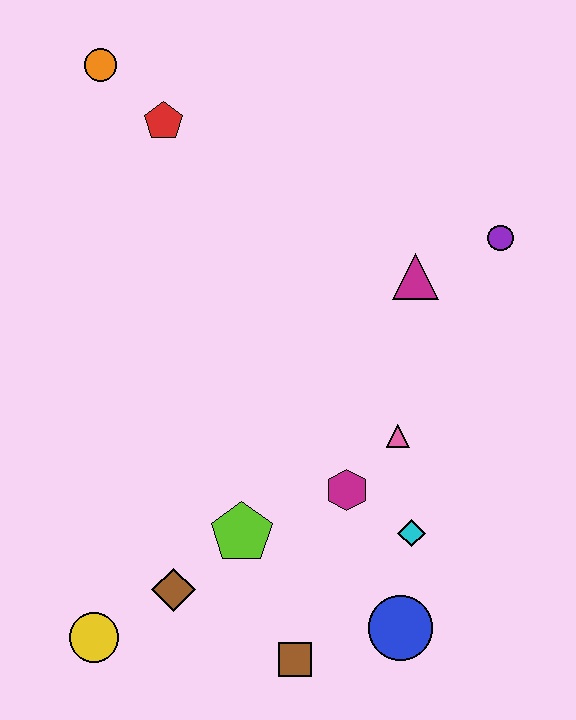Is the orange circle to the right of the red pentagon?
No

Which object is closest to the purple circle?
The magenta triangle is closest to the purple circle.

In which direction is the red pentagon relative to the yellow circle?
The red pentagon is above the yellow circle.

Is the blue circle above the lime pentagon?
No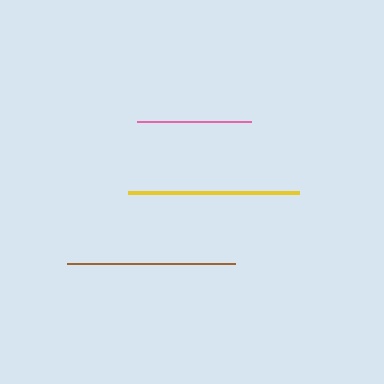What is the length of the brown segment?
The brown segment is approximately 168 pixels long.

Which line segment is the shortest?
The pink line is the shortest at approximately 114 pixels.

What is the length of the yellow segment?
The yellow segment is approximately 171 pixels long.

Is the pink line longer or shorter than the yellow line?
The yellow line is longer than the pink line.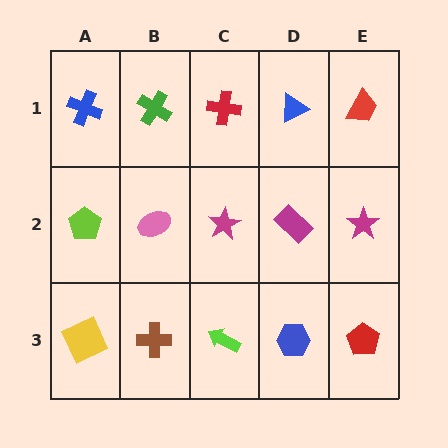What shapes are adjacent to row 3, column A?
A lime pentagon (row 2, column A), a brown cross (row 3, column B).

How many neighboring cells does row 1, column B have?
3.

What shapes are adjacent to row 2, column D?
A blue triangle (row 1, column D), a blue hexagon (row 3, column D), a magenta star (row 2, column C), a magenta star (row 2, column E).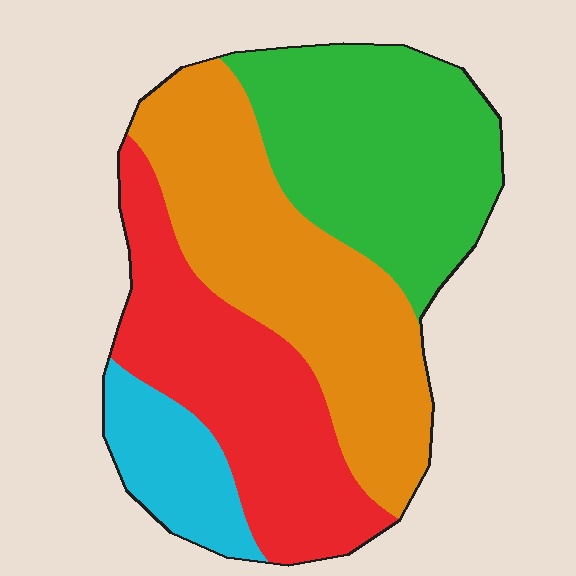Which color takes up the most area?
Orange, at roughly 35%.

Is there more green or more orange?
Orange.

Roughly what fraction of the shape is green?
Green takes up between a quarter and a half of the shape.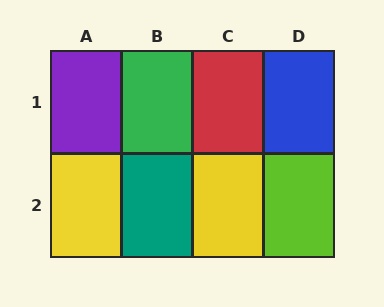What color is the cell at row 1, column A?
Purple.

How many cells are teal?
1 cell is teal.